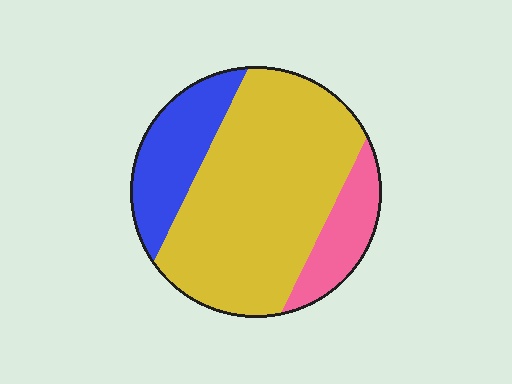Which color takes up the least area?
Pink, at roughly 15%.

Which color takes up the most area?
Yellow, at roughly 65%.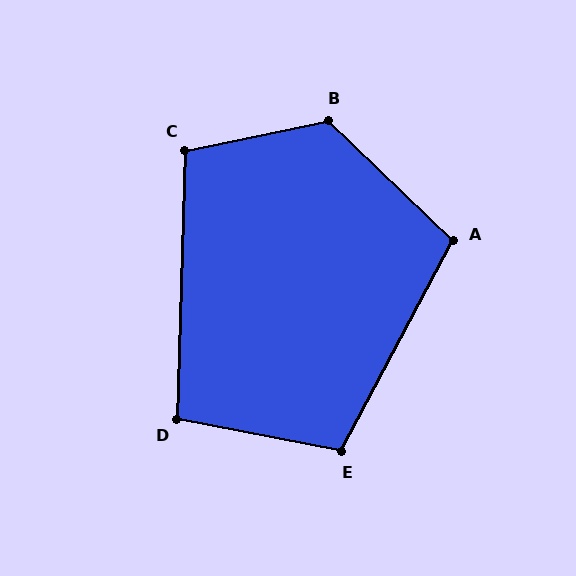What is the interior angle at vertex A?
Approximately 106 degrees (obtuse).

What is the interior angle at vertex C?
Approximately 103 degrees (obtuse).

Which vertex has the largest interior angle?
B, at approximately 125 degrees.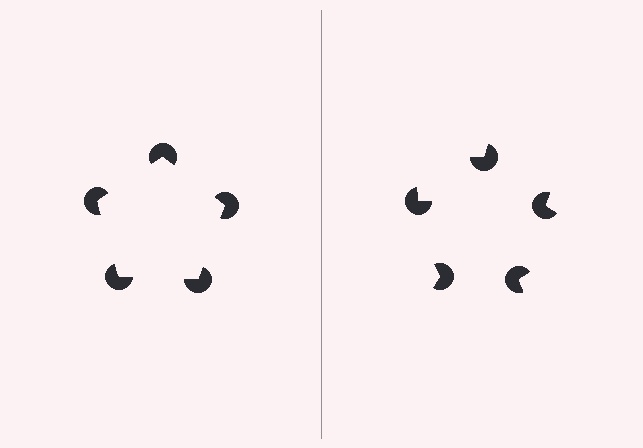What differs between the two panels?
The pac-man discs are positioned identically on both sides; only the wedge orientations differ. On the left they align to a pentagon; on the right they are misaligned.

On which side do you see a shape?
An illusory pentagon appears on the left side. On the right side the wedge cuts are rotated, so no coherent shape forms.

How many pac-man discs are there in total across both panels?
10 — 5 on each side.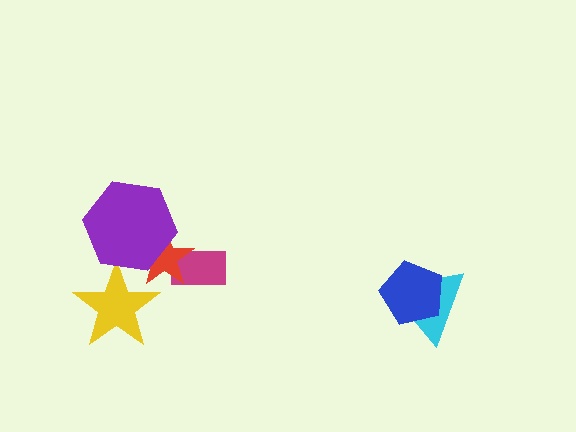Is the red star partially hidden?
Yes, it is partially covered by another shape.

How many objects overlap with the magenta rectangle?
1 object overlaps with the magenta rectangle.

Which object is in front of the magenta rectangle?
The red star is in front of the magenta rectangle.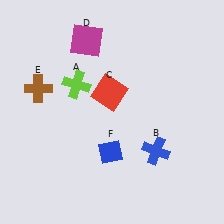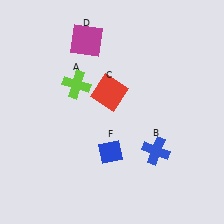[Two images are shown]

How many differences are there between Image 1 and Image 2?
There is 1 difference between the two images.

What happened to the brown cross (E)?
The brown cross (E) was removed in Image 2. It was in the top-left area of Image 1.